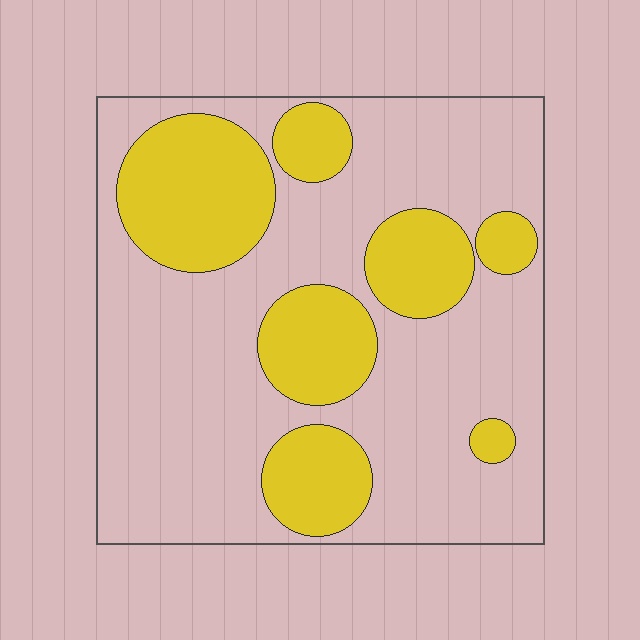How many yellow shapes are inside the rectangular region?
7.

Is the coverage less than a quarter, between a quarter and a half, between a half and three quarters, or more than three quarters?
Between a quarter and a half.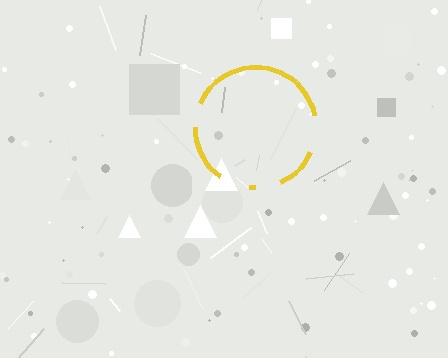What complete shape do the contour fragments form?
The contour fragments form a circle.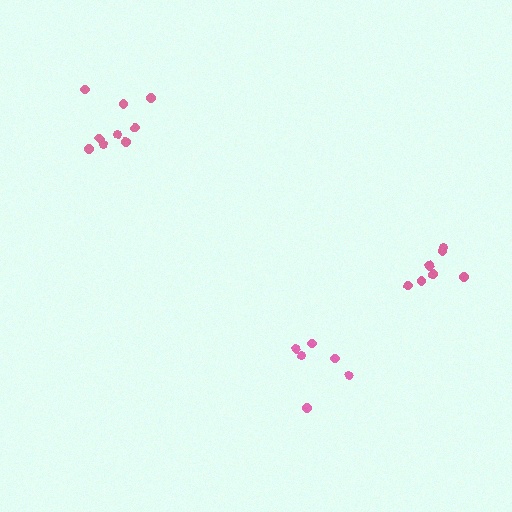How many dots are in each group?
Group 1: 6 dots, Group 2: 9 dots, Group 3: 7 dots (22 total).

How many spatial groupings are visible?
There are 3 spatial groupings.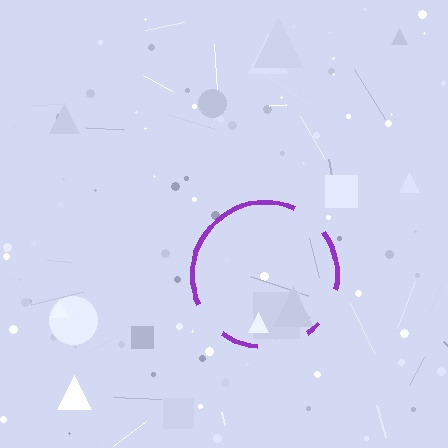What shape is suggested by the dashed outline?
The dashed outline suggests a circle.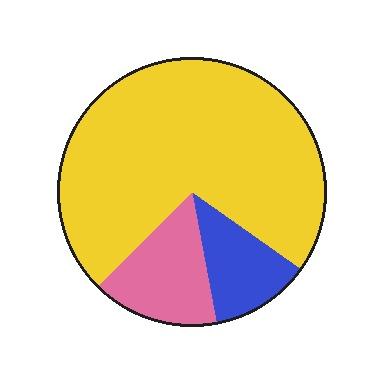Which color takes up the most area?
Yellow, at roughly 70%.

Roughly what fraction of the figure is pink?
Pink takes up about one sixth (1/6) of the figure.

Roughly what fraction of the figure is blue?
Blue covers 12% of the figure.